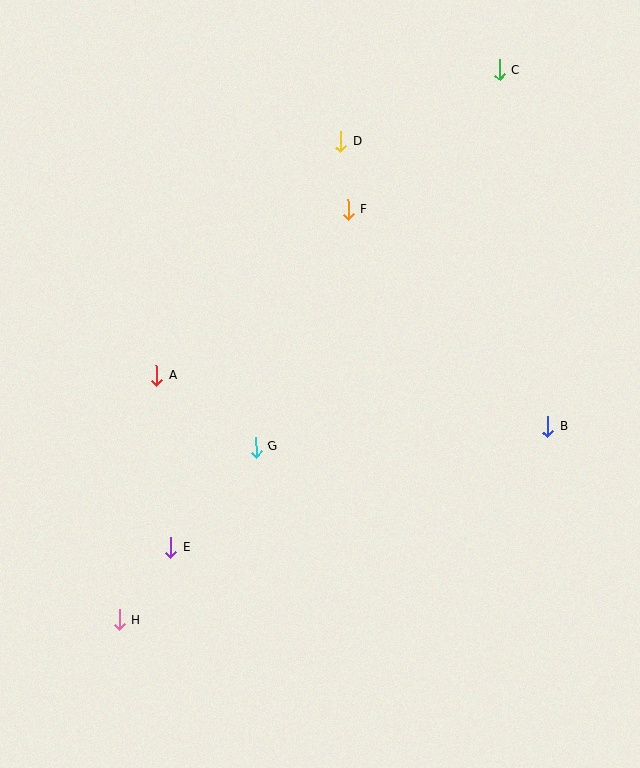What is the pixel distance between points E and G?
The distance between E and G is 132 pixels.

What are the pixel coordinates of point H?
Point H is at (119, 620).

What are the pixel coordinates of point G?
Point G is at (256, 447).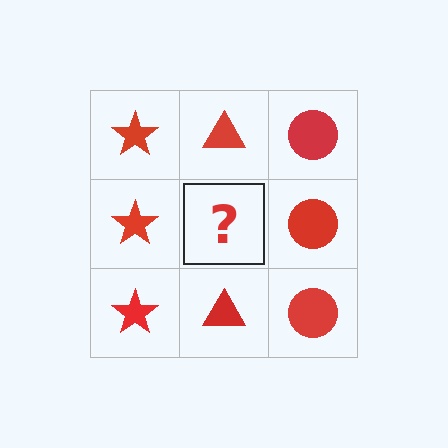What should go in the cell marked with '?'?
The missing cell should contain a red triangle.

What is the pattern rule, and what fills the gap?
The rule is that each column has a consistent shape. The gap should be filled with a red triangle.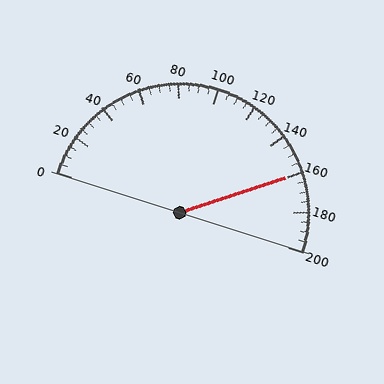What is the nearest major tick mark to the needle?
The nearest major tick mark is 160.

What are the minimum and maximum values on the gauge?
The gauge ranges from 0 to 200.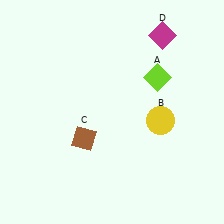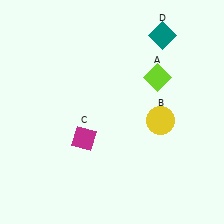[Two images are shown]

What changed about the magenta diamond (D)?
In Image 1, D is magenta. In Image 2, it changed to teal.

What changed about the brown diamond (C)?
In Image 1, C is brown. In Image 2, it changed to magenta.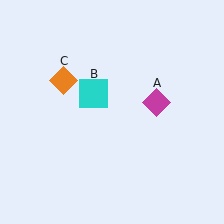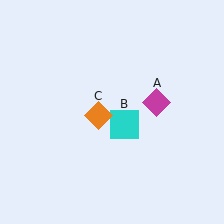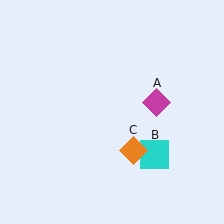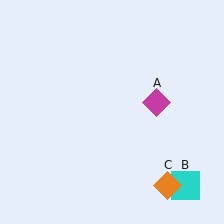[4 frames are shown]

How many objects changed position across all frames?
2 objects changed position: cyan square (object B), orange diamond (object C).